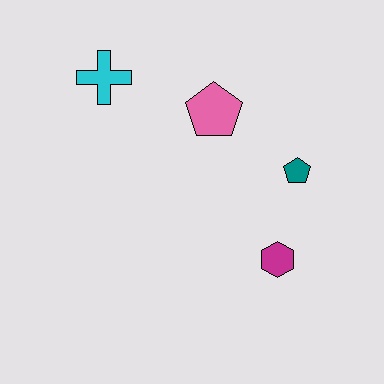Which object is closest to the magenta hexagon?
The teal pentagon is closest to the magenta hexagon.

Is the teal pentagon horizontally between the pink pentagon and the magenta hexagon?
No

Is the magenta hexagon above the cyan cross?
No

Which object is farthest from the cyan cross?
The magenta hexagon is farthest from the cyan cross.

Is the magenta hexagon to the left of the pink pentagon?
No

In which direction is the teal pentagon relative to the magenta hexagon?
The teal pentagon is above the magenta hexagon.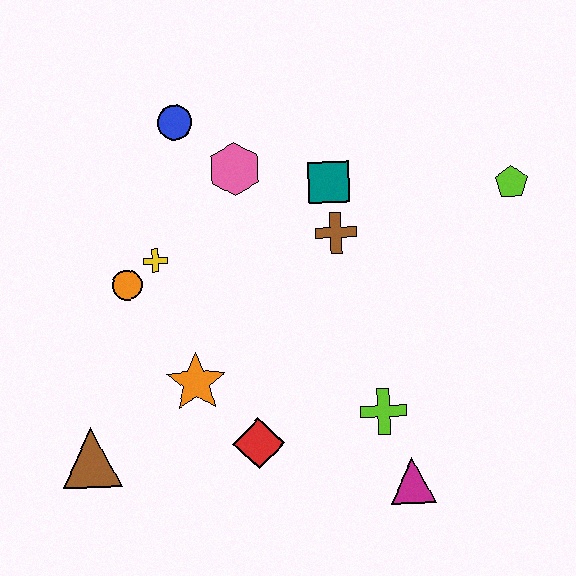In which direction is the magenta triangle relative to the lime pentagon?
The magenta triangle is below the lime pentagon.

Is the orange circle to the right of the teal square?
No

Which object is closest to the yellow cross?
The orange circle is closest to the yellow cross.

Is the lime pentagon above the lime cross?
Yes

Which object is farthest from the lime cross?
The blue circle is farthest from the lime cross.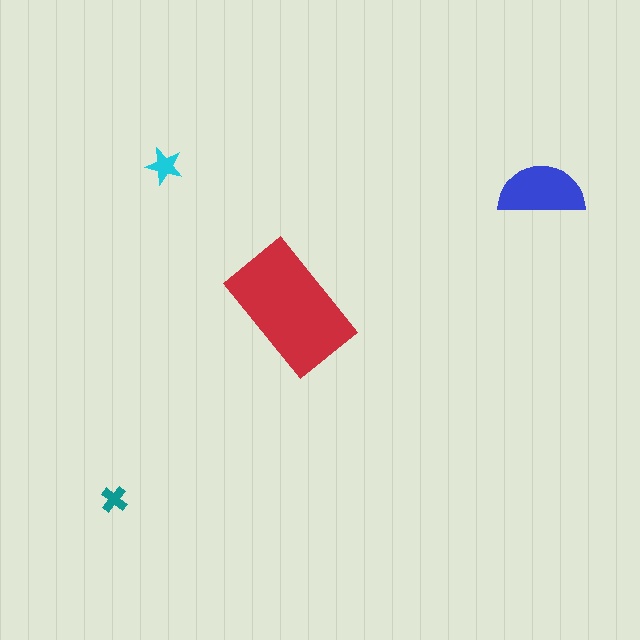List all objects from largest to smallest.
The red rectangle, the blue semicircle, the cyan star, the teal cross.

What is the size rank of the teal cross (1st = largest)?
4th.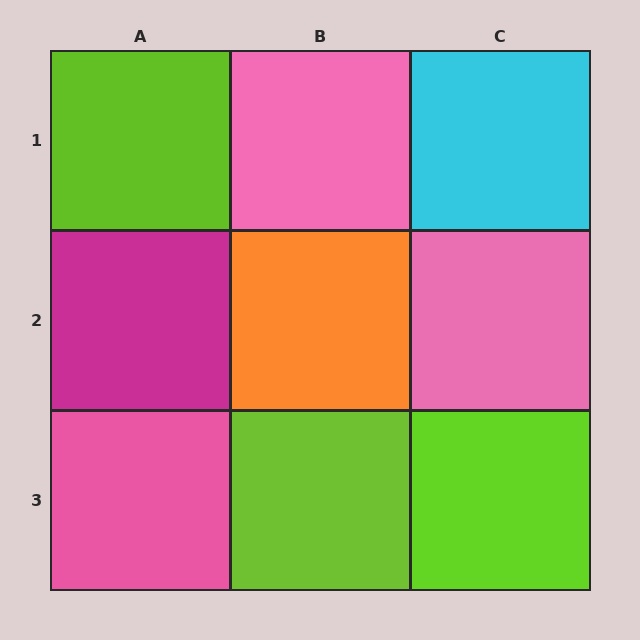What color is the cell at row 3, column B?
Lime.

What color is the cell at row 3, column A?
Pink.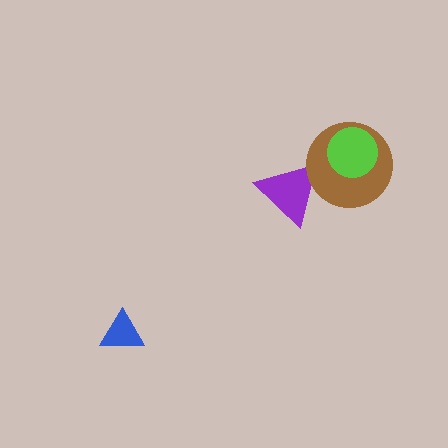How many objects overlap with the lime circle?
1 object overlaps with the lime circle.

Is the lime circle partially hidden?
No, no other shape covers it.